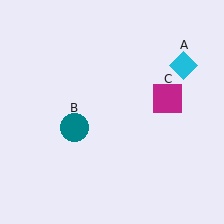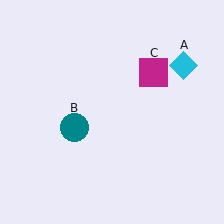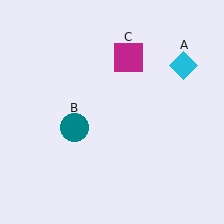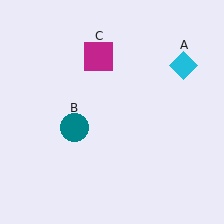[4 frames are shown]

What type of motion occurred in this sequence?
The magenta square (object C) rotated counterclockwise around the center of the scene.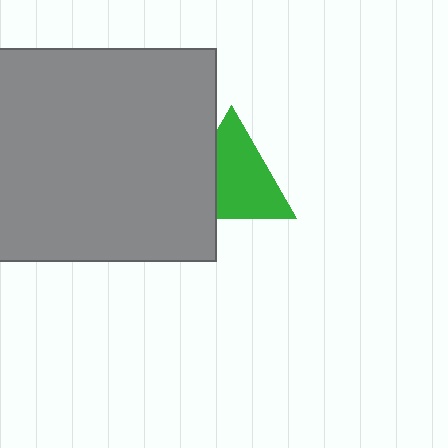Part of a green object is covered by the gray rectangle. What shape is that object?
It is a triangle.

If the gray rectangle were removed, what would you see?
You would see the complete green triangle.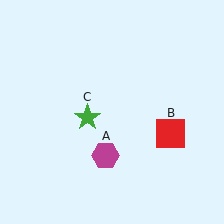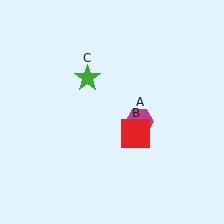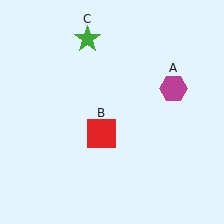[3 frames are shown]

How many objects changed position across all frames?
3 objects changed position: magenta hexagon (object A), red square (object B), green star (object C).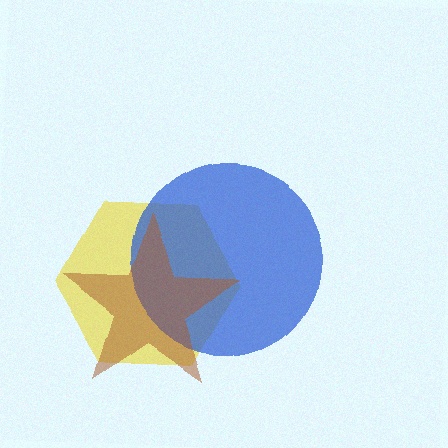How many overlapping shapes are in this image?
There are 3 overlapping shapes in the image.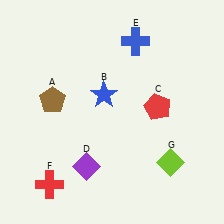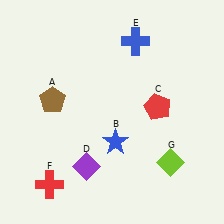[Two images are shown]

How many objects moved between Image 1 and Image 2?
1 object moved between the two images.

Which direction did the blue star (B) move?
The blue star (B) moved down.